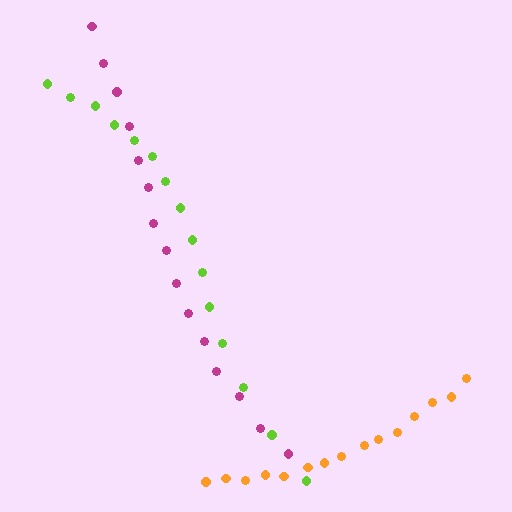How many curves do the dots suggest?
There are 3 distinct paths.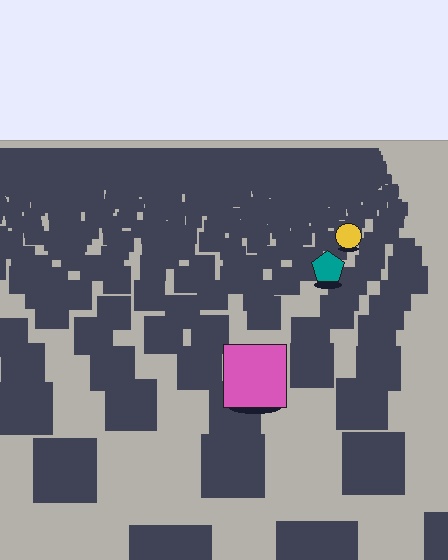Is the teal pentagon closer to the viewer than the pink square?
No. The pink square is closer — you can tell from the texture gradient: the ground texture is coarser near it.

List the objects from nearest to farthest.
From nearest to farthest: the pink square, the teal pentagon, the yellow circle.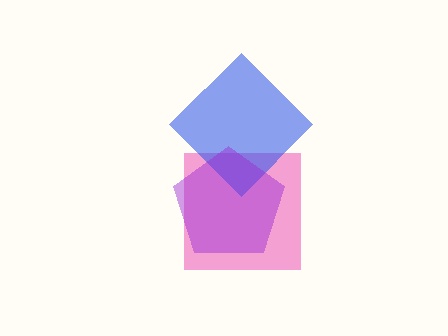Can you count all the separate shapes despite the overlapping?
Yes, there are 3 separate shapes.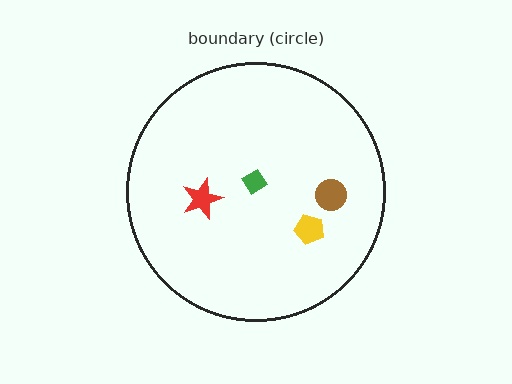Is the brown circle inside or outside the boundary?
Inside.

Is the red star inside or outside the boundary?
Inside.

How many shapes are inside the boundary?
4 inside, 0 outside.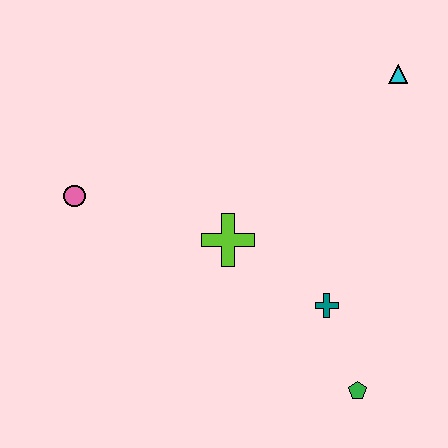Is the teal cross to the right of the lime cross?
Yes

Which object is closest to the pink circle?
The lime cross is closest to the pink circle.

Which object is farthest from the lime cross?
The cyan triangle is farthest from the lime cross.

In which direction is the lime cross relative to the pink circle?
The lime cross is to the right of the pink circle.